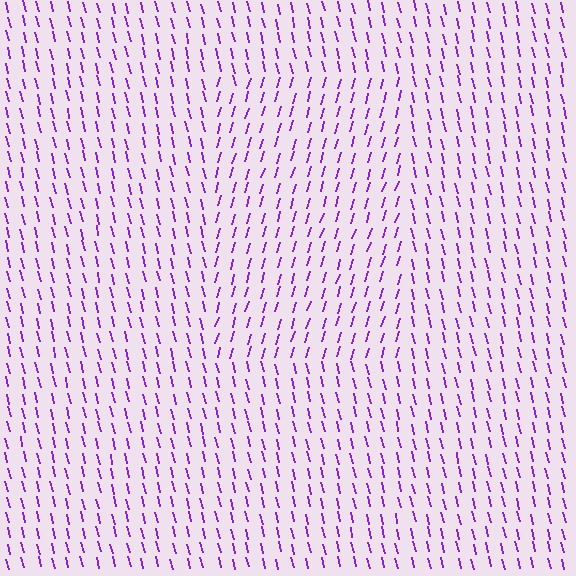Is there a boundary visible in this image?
Yes, there is a texture boundary formed by a change in line orientation.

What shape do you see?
I see a rectangle.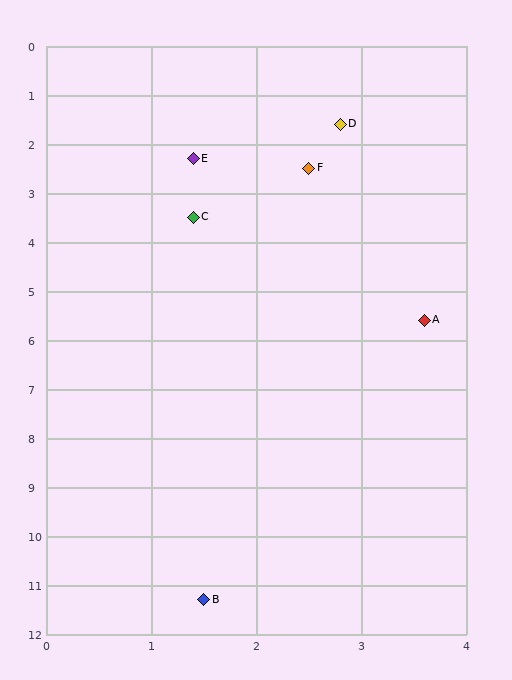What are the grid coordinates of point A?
Point A is at approximately (3.6, 5.6).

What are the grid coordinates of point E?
Point E is at approximately (1.4, 2.3).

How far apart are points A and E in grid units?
Points A and E are about 4.0 grid units apart.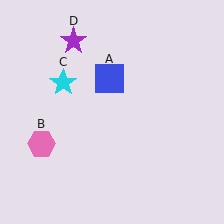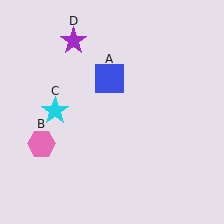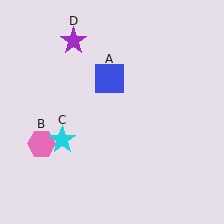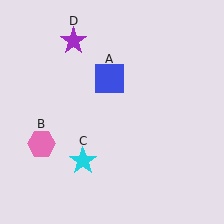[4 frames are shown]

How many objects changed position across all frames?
1 object changed position: cyan star (object C).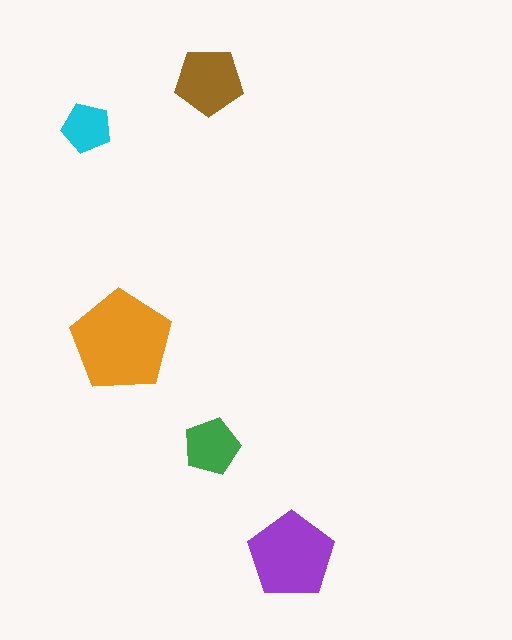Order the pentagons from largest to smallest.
the orange one, the purple one, the brown one, the green one, the cyan one.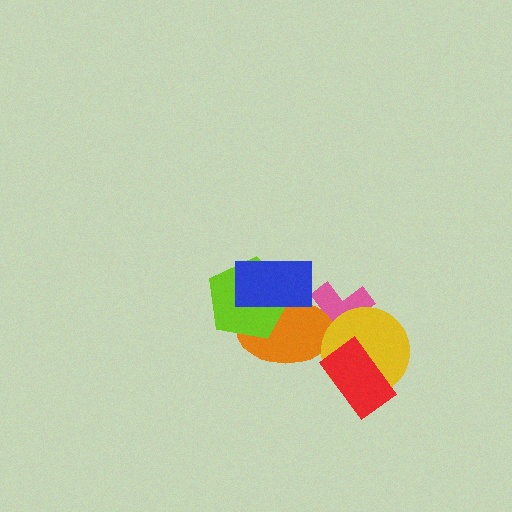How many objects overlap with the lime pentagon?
2 objects overlap with the lime pentagon.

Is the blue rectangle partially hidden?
No, no other shape covers it.